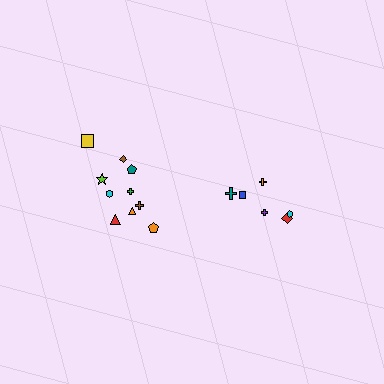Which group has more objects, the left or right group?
The left group.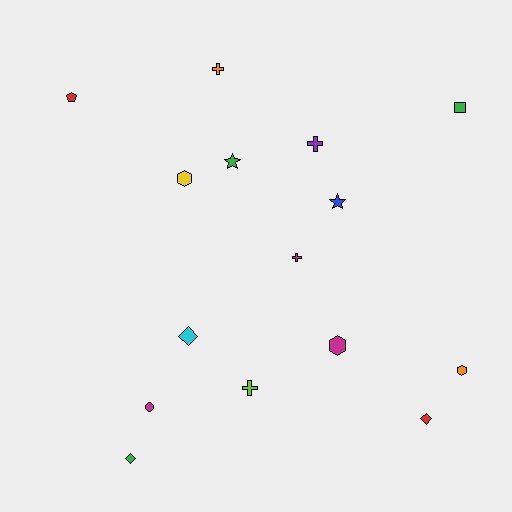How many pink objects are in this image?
There are no pink objects.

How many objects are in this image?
There are 15 objects.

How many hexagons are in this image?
There are 3 hexagons.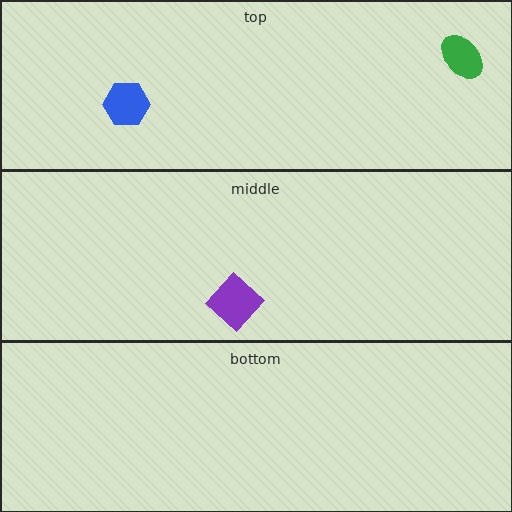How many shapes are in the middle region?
1.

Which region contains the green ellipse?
The top region.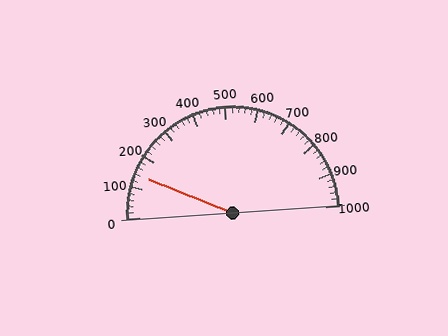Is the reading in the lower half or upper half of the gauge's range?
The reading is in the lower half of the range (0 to 1000).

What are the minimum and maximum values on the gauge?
The gauge ranges from 0 to 1000.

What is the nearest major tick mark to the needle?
The nearest major tick mark is 100.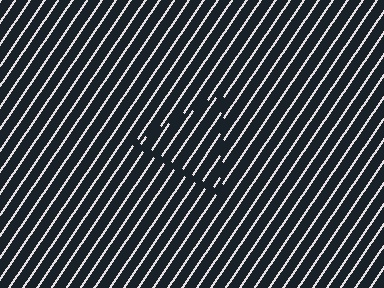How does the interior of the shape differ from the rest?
The interior of the shape contains the same grating, shifted by half a period — the contour is defined by the phase discontinuity where line-ends from the inner and outer gratings abut.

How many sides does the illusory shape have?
3 sides — the line-ends trace a triangle.